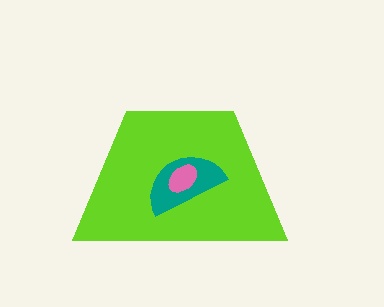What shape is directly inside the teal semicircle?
The pink ellipse.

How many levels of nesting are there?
3.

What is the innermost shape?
The pink ellipse.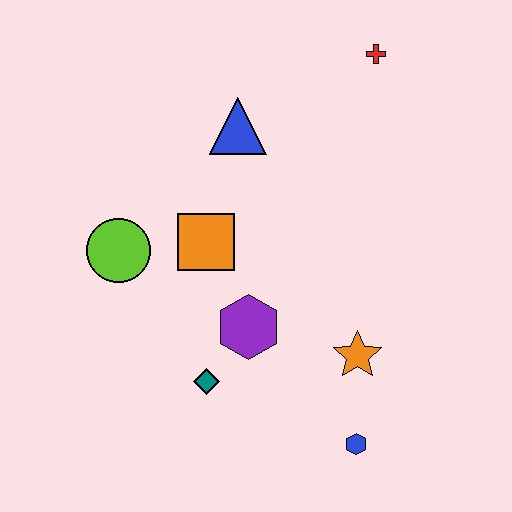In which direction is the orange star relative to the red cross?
The orange star is below the red cross.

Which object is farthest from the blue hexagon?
The red cross is farthest from the blue hexagon.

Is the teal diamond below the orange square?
Yes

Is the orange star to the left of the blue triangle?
No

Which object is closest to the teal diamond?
The purple hexagon is closest to the teal diamond.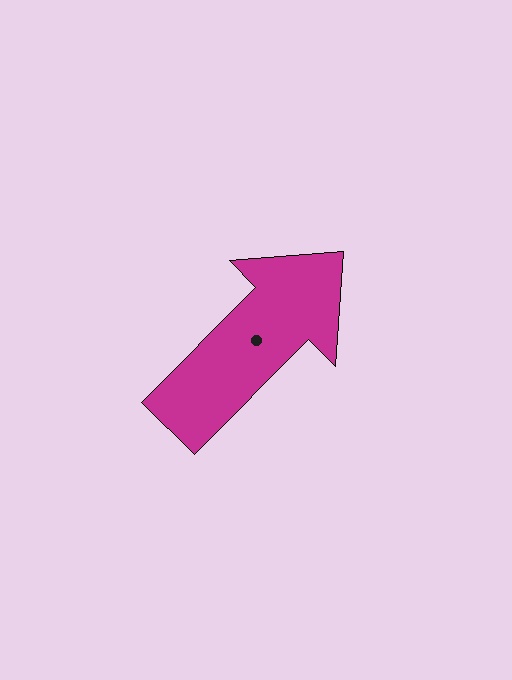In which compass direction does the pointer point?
Northeast.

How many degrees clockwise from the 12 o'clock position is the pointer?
Approximately 45 degrees.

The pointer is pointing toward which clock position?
Roughly 1 o'clock.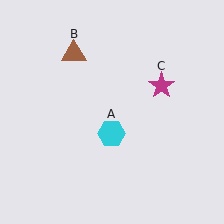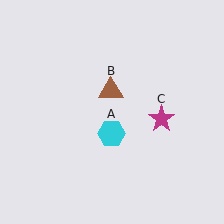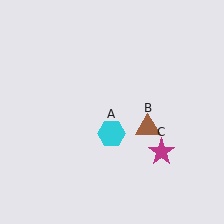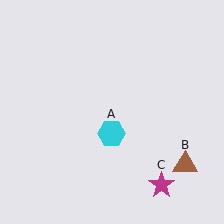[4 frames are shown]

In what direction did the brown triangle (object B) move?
The brown triangle (object B) moved down and to the right.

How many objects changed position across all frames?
2 objects changed position: brown triangle (object B), magenta star (object C).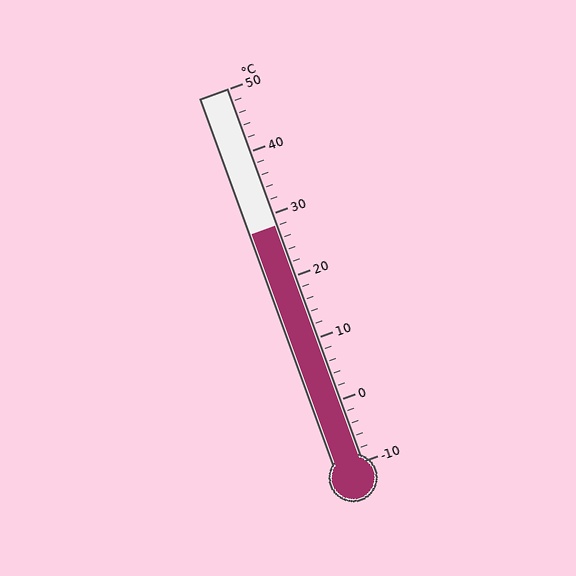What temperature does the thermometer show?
The thermometer shows approximately 28°C.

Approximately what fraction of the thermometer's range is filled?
The thermometer is filled to approximately 65% of its range.